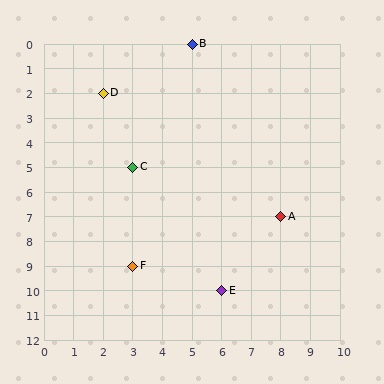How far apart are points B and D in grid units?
Points B and D are 3 columns and 2 rows apart (about 3.6 grid units diagonally).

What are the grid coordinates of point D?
Point D is at grid coordinates (2, 2).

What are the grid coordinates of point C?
Point C is at grid coordinates (3, 5).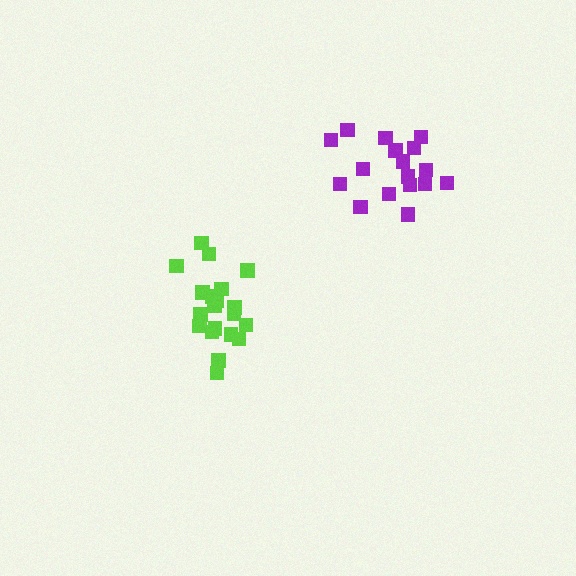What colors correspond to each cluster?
The clusters are colored: lime, purple.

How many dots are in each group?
Group 1: 20 dots, Group 2: 17 dots (37 total).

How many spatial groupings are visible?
There are 2 spatial groupings.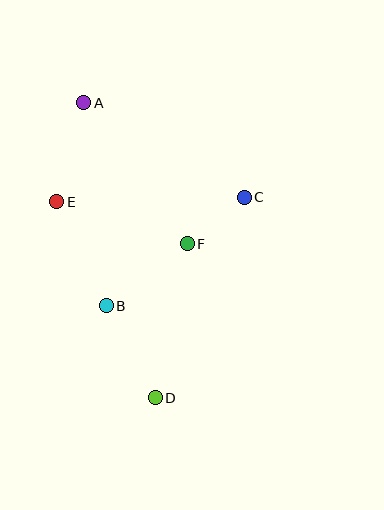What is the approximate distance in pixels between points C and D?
The distance between C and D is approximately 220 pixels.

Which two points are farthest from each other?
Points A and D are farthest from each other.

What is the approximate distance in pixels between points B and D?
The distance between B and D is approximately 105 pixels.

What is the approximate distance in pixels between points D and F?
The distance between D and F is approximately 157 pixels.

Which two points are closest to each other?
Points C and F are closest to each other.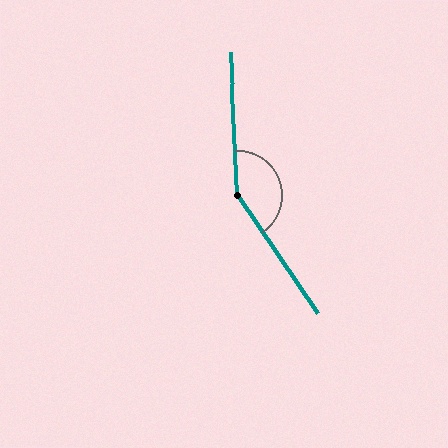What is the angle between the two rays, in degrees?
Approximately 149 degrees.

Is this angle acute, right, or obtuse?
It is obtuse.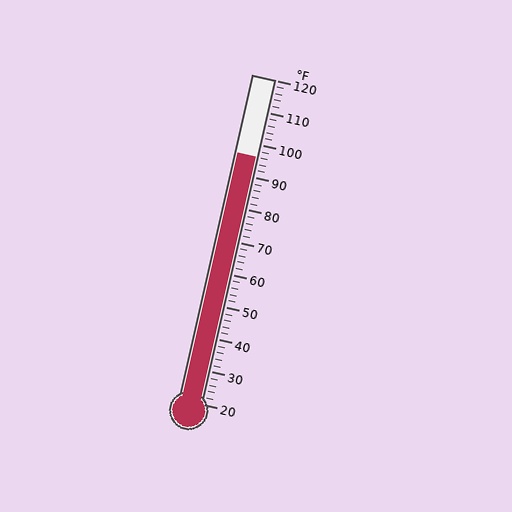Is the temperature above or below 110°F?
The temperature is below 110°F.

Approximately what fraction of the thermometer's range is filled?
The thermometer is filled to approximately 75% of its range.